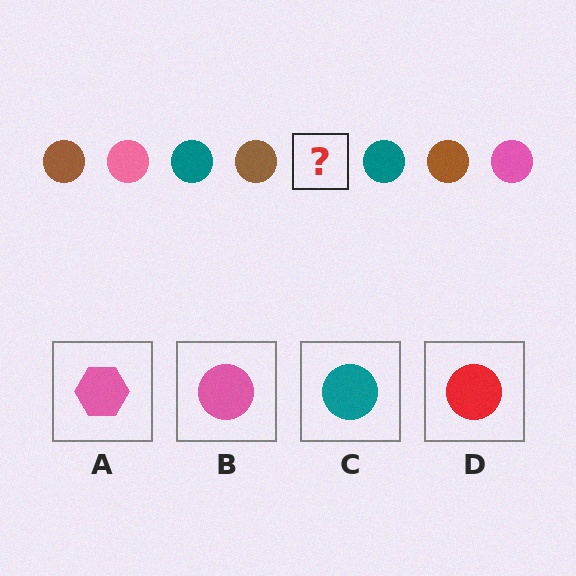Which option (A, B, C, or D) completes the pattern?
B.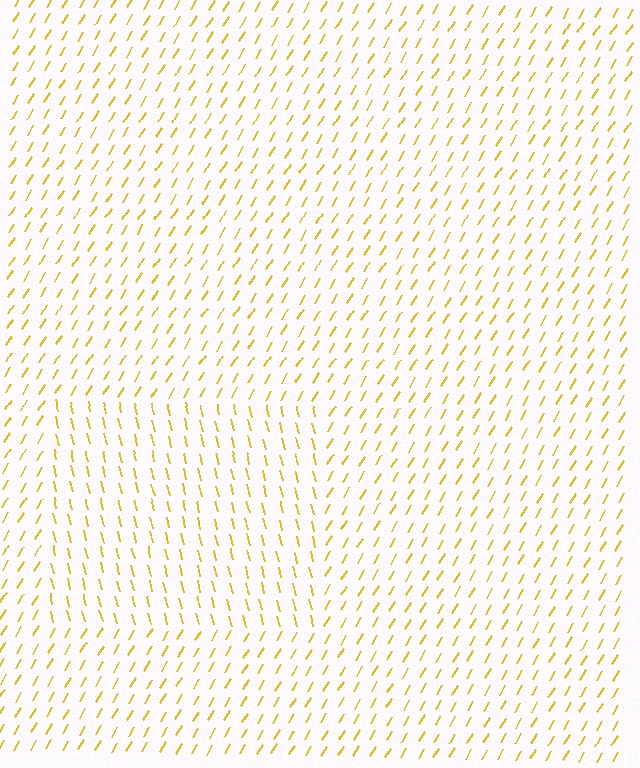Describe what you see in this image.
The image is filled with small yellow line segments. A rectangle region in the image has lines oriented differently from the surrounding lines, creating a visible texture boundary.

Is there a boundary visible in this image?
Yes, there is a texture boundary formed by a change in line orientation.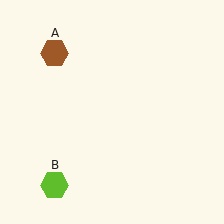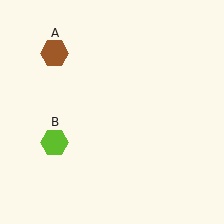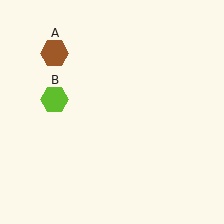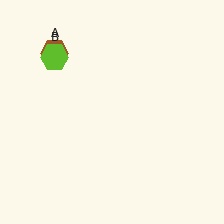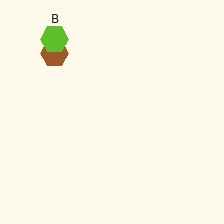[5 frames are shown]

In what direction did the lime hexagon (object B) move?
The lime hexagon (object B) moved up.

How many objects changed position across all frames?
1 object changed position: lime hexagon (object B).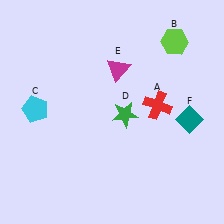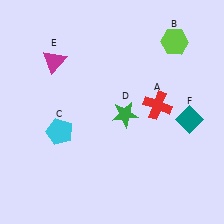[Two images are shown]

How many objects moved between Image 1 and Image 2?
2 objects moved between the two images.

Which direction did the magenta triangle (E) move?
The magenta triangle (E) moved left.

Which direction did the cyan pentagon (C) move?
The cyan pentagon (C) moved right.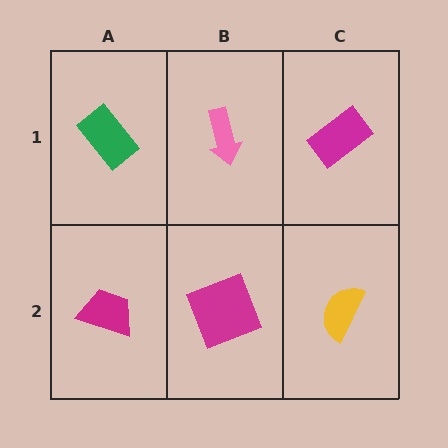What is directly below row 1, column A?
A magenta trapezoid.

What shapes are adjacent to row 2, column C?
A magenta rectangle (row 1, column C), a magenta square (row 2, column B).